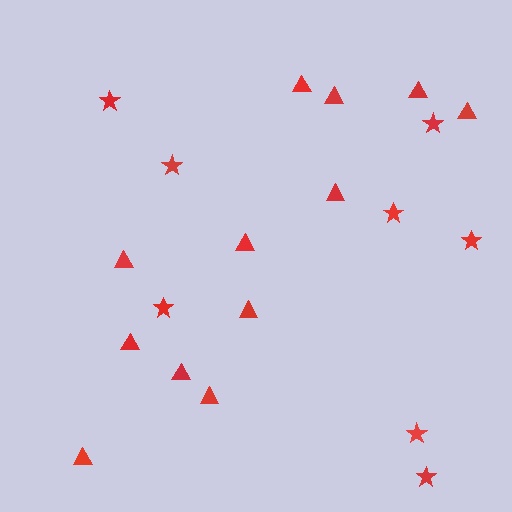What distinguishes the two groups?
There are 2 groups: one group of triangles (12) and one group of stars (8).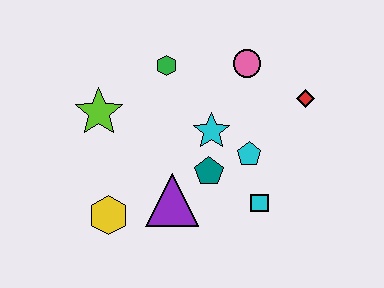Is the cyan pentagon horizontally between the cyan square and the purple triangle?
Yes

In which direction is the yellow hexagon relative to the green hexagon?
The yellow hexagon is below the green hexagon.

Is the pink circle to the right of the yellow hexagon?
Yes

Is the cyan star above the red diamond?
No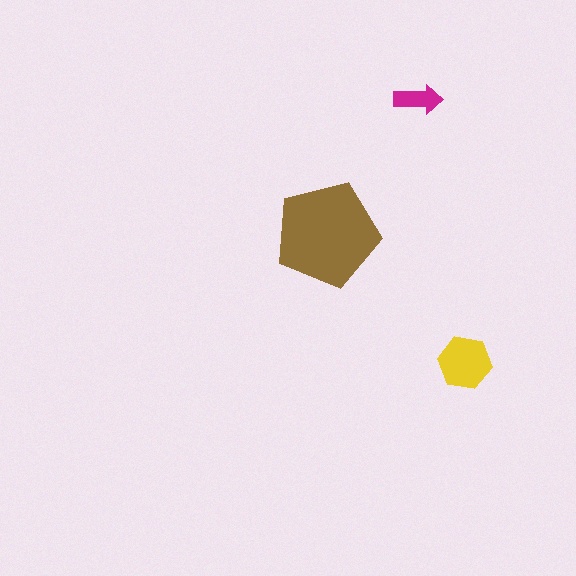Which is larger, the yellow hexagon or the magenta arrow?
The yellow hexagon.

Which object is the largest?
The brown pentagon.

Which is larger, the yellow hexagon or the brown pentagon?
The brown pentagon.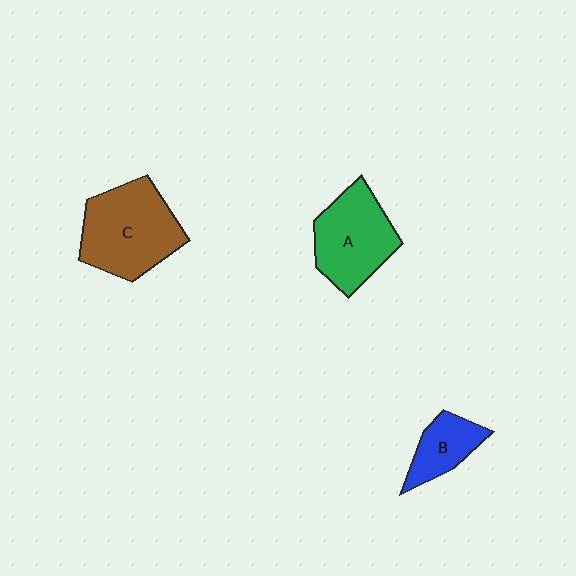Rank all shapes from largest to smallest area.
From largest to smallest: C (brown), A (green), B (blue).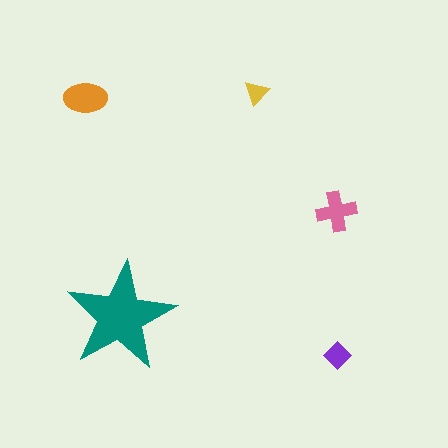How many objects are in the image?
There are 5 objects in the image.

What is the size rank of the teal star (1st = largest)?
1st.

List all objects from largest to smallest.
The teal star, the orange ellipse, the pink cross, the purple diamond, the yellow triangle.